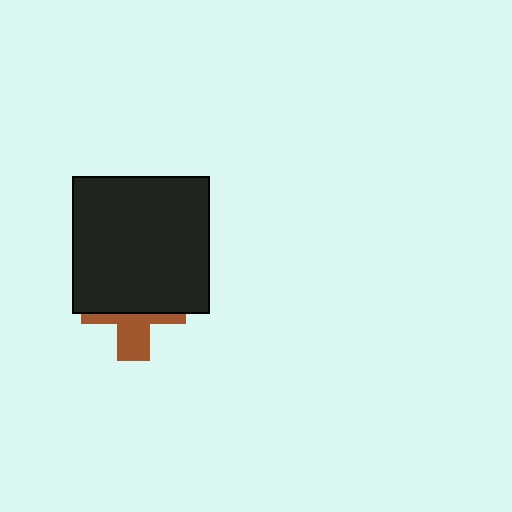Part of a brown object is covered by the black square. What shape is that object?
It is a cross.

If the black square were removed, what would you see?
You would see the complete brown cross.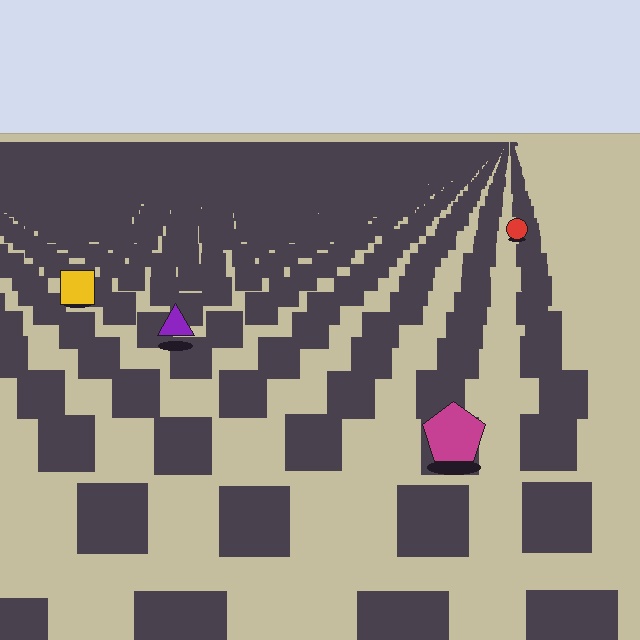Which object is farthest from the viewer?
The red circle is farthest from the viewer. It appears smaller and the ground texture around it is denser.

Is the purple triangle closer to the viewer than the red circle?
Yes. The purple triangle is closer — you can tell from the texture gradient: the ground texture is coarser near it.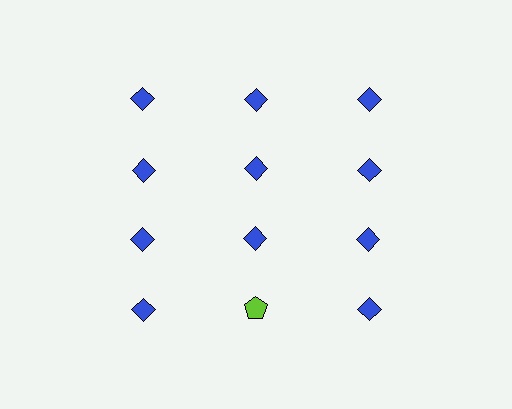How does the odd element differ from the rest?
It differs in both color (lime instead of blue) and shape (pentagon instead of diamond).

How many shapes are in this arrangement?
There are 12 shapes arranged in a grid pattern.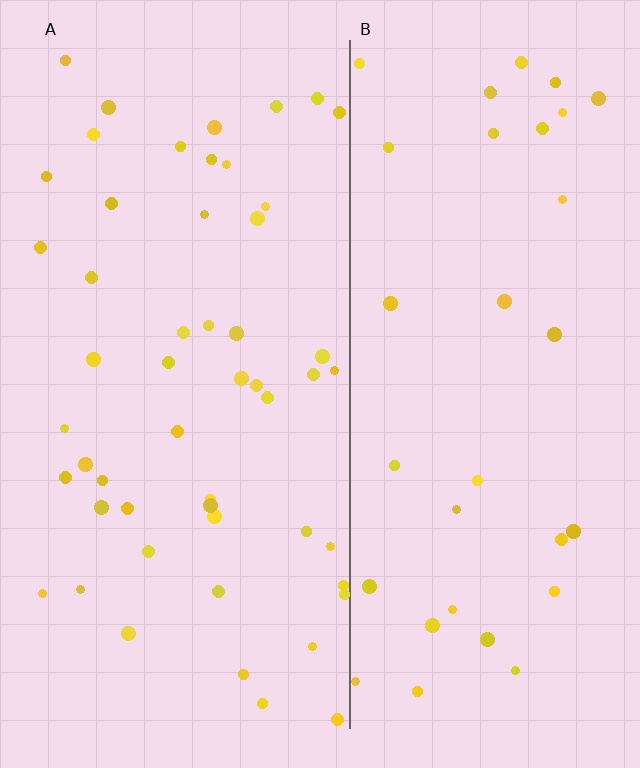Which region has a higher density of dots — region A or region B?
A (the left).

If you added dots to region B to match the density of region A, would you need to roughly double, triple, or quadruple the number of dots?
Approximately double.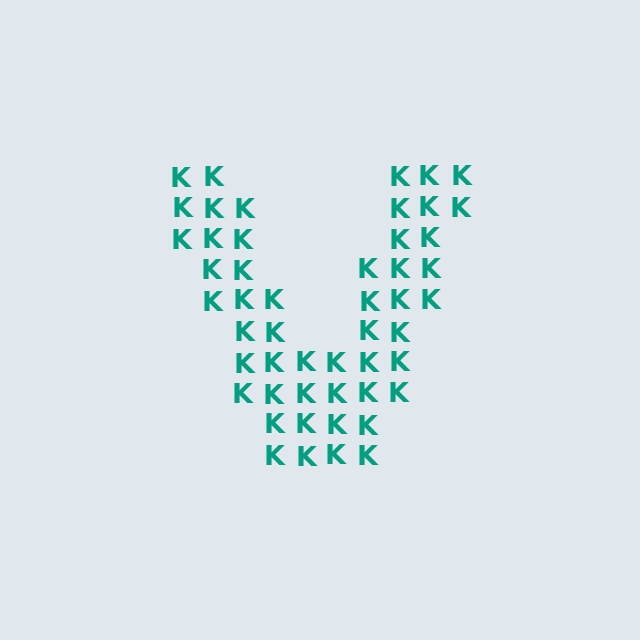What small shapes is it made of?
It is made of small letter K's.